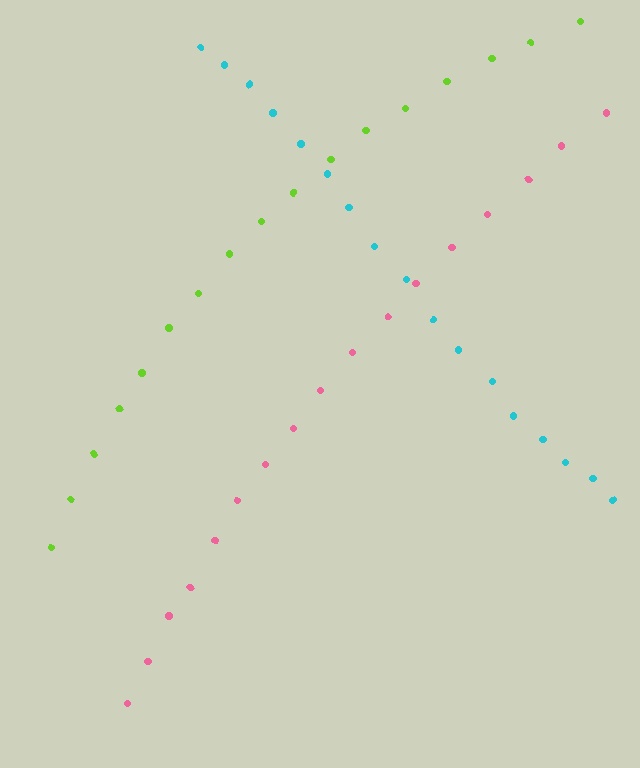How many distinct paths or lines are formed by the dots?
There are 3 distinct paths.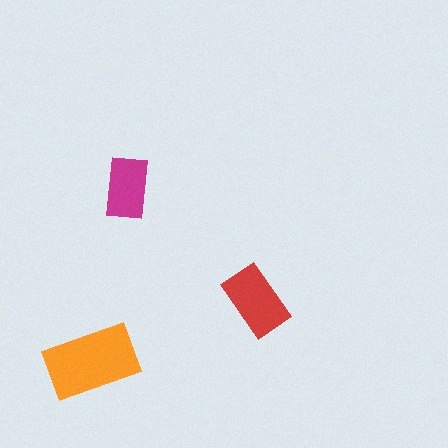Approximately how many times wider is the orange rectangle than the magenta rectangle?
About 1.5 times wider.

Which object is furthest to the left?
The orange rectangle is leftmost.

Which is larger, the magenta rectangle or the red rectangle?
The red one.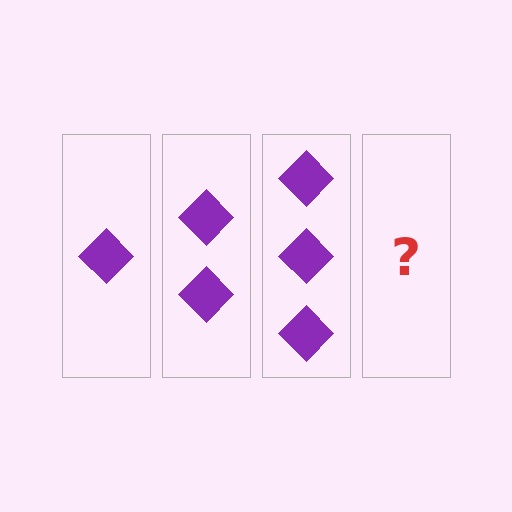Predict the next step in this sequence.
The next step is 4 diamonds.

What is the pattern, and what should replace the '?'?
The pattern is that each step adds one more diamond. The '?' should be 4 diamonds.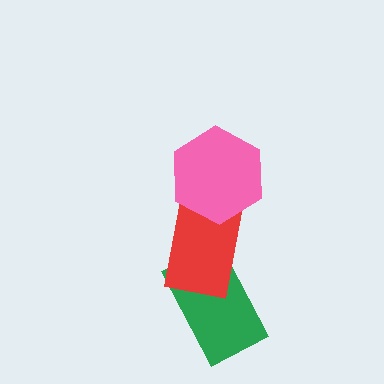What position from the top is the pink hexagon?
The pink hexagon is 1st from the top.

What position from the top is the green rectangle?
The green rectangle is 3rd from the top.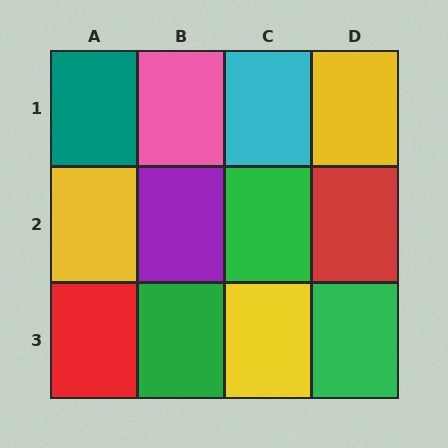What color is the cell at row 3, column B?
Green.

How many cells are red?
2 cells are red.